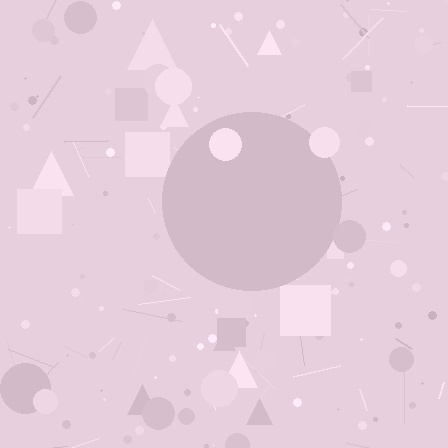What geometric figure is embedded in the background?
A circle is embedded in the background.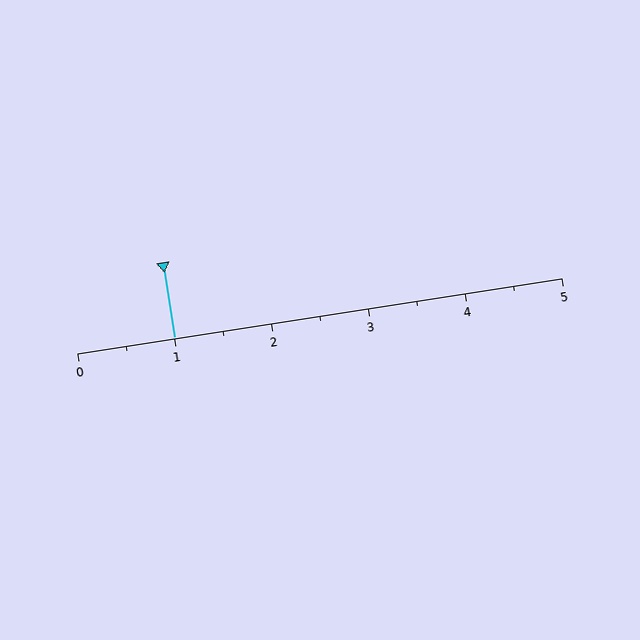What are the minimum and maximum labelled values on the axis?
The axis runs from 0 to 5.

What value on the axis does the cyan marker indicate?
The marker indicates approximately 1.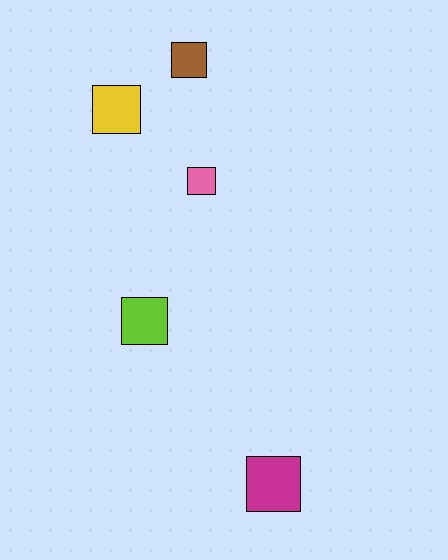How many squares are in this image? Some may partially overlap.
There are 5 squares.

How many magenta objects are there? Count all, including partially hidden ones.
There is 1 magenta object.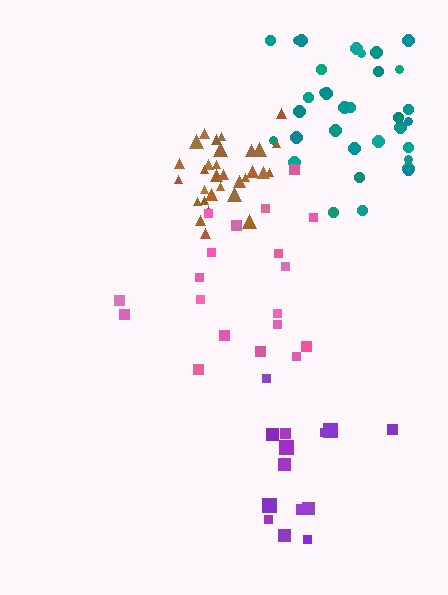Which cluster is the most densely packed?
Brown.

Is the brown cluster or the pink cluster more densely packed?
Brown.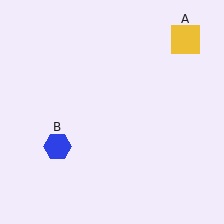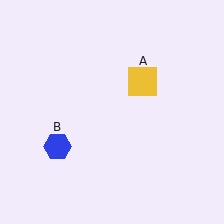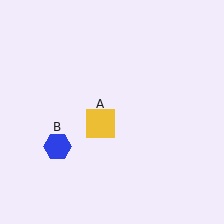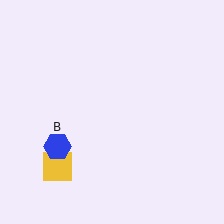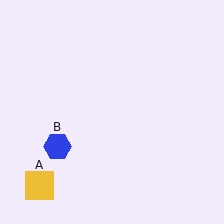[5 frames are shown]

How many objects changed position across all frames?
1 object changed position: yellow square (object A).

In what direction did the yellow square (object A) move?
The yellow square (object A) moved down and to the left.